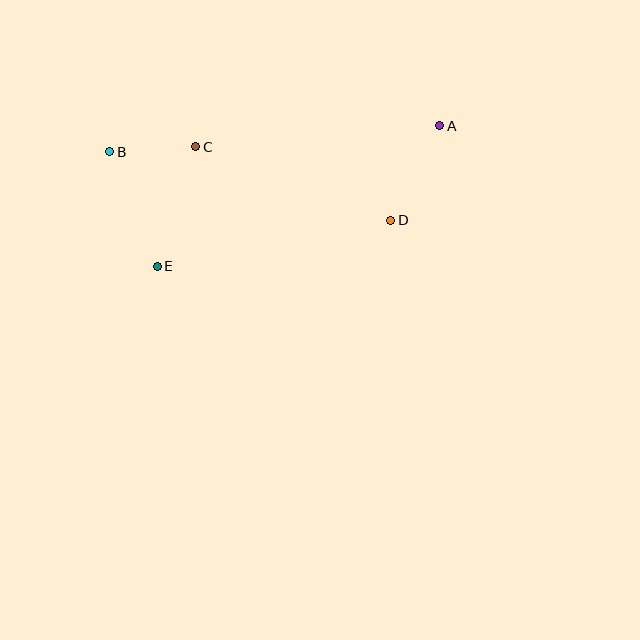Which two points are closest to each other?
Points B and C are closest to each other.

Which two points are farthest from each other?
Points A and B are farthest from each other.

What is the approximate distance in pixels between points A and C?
The distance between A and C is approximately 245 pixels.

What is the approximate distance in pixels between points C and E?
The distance between C and E is approximately 125 pixels.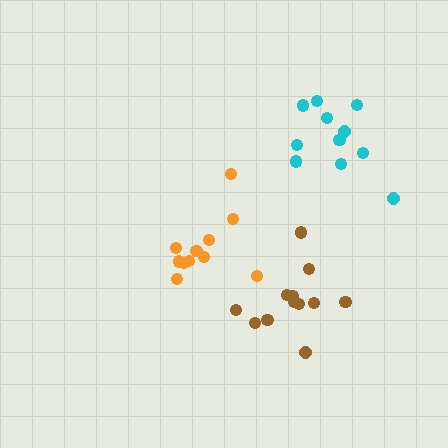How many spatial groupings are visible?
There are 3 spatial groupings.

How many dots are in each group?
Group 1: 11 dots, Group 2: 11 dots, Group 3: 12 dots (34 total).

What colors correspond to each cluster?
The clusters are colored: orange, cyan, brown.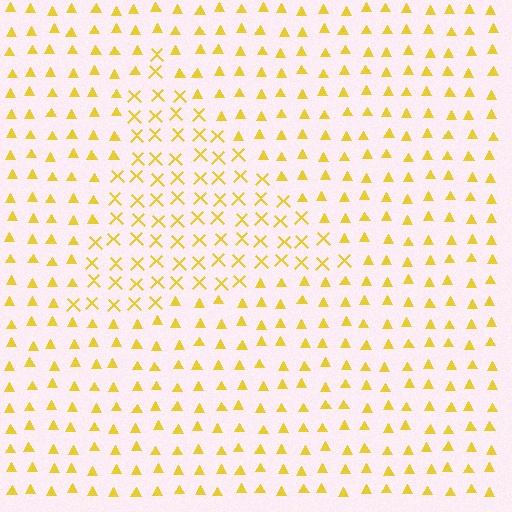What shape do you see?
I see a triangle.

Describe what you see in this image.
The image is filled with small yellow elements arranged in a uniform grid. A triangle-shaped region contains X marks, while the surrounding area contains triangles. The boundary is defined purely by the change in element shape.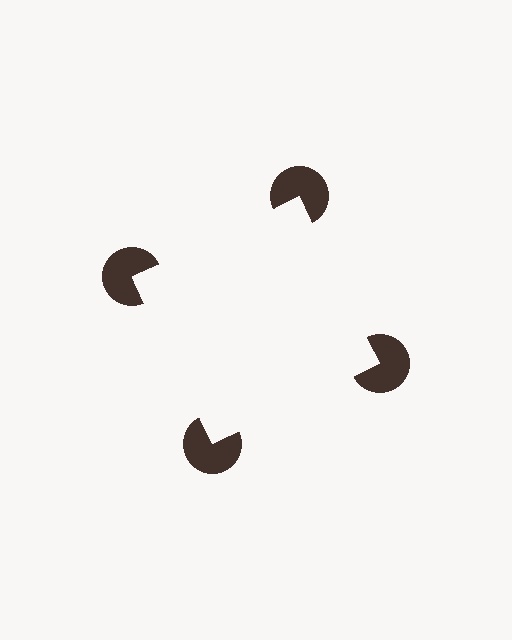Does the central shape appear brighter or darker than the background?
It typically appears slightly brighter than the background, even though no actual brightness change is drawn.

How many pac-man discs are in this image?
There are 4 — one at each vertex of the illusory square.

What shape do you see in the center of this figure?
An illusory square — its edges are inferred from the aligned wedge cuts in the pac-man discs, not physically drawn.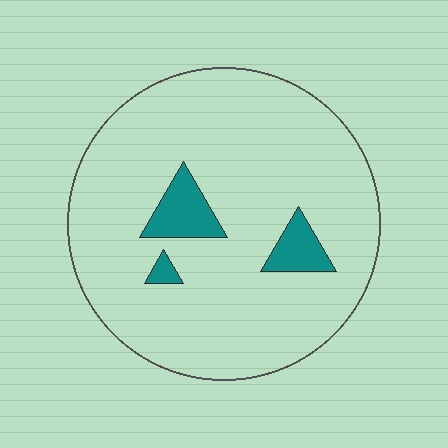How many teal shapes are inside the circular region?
3.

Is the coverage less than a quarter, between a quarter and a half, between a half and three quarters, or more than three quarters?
Less than a quarter.